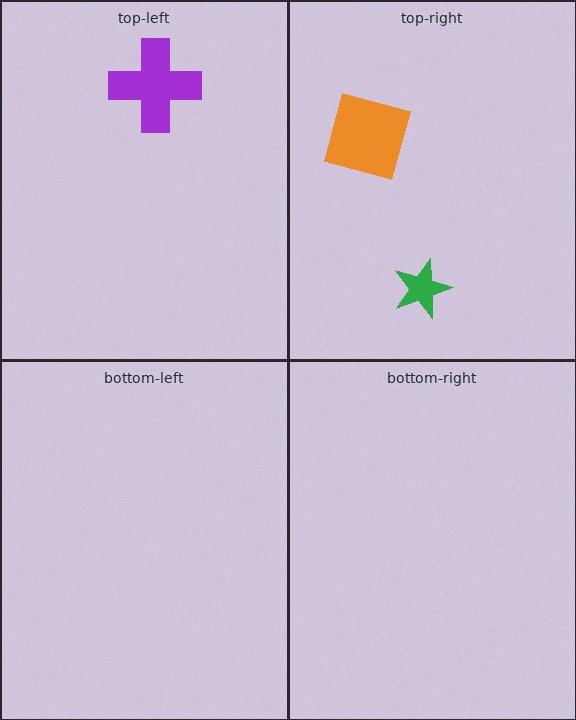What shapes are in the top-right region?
The green star, the orange diamond.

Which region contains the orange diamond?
The top-right region.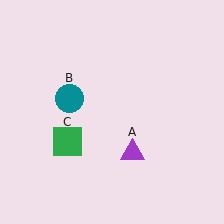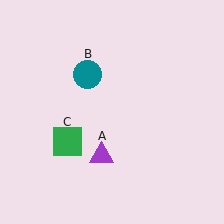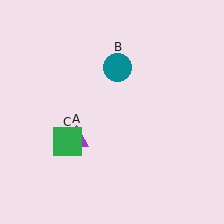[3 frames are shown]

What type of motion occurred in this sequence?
The purple triangle (object A), teal circle (object B) rotated clockwise around the center of the scene.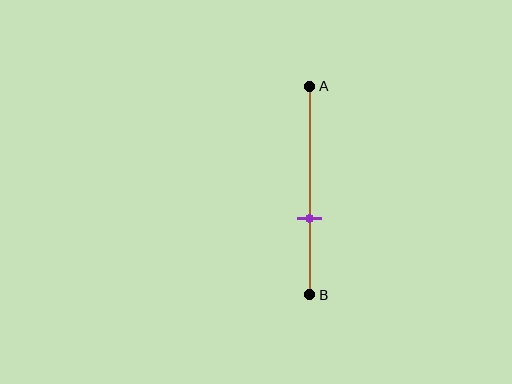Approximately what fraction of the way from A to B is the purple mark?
The purple mark is approximately 65% of the way from A to B.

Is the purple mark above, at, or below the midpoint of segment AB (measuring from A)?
The purple mark is below the midpoint of segment AB.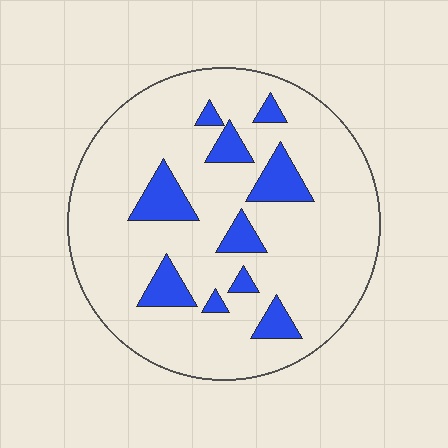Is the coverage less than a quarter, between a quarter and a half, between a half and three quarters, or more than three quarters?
Less than a quarter.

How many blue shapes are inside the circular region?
10.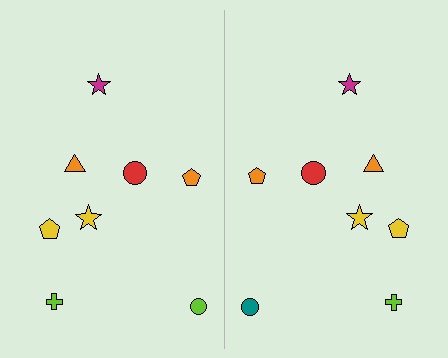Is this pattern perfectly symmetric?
No, the pattern is not perfectly symmetric. The teal circle on the right side breaks the symmetry — its mirror counterpart is lime.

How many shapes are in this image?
There are 16 shapes in this image.